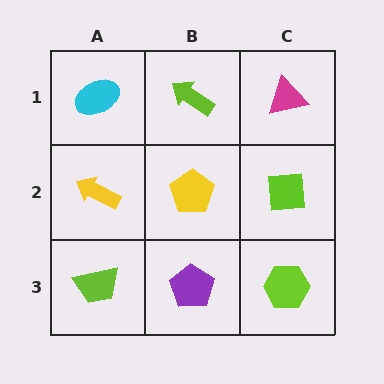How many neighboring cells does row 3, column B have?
3.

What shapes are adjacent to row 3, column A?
A yellow arrow (row 2, column A), a purple pentagon (row 3, column B).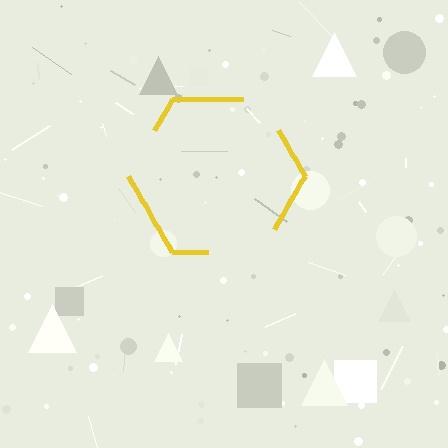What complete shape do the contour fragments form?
The contour fragments form a hexagon.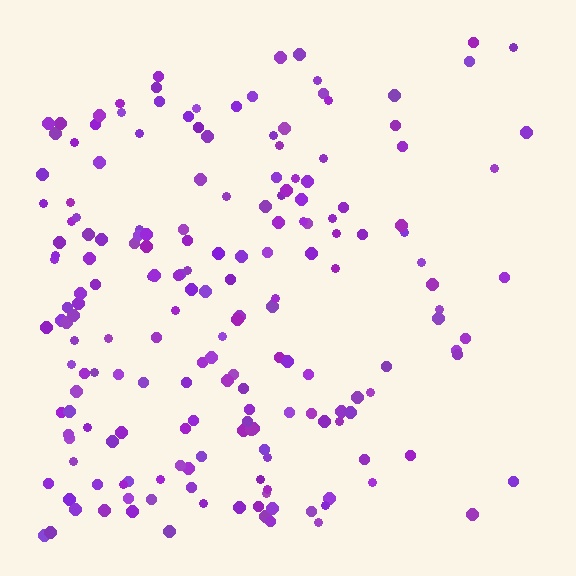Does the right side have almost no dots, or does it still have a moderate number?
Still a moderate number, just noticeably fewer than the left.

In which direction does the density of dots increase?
From right to left, with the left side densest.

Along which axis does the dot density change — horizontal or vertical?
Horizontal.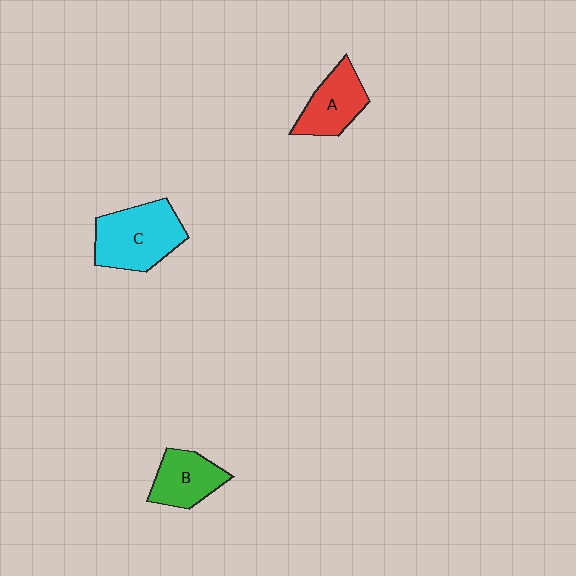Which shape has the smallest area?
Shape B (green).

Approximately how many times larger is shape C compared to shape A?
Approximately 1.5 times.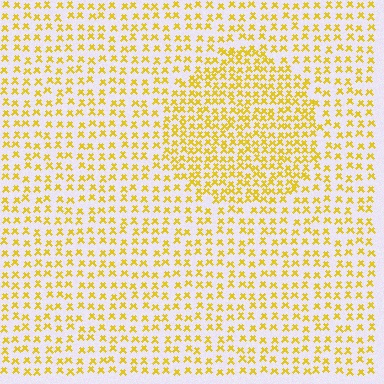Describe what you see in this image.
The image contains small yellow elements arranged at two different densities. A circle-shaped region is visible where the elements are more densely packed than the surrounding area.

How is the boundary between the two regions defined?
The boundary is defined by a change in element density (approximately 1.7x ratio). All elements are the same color, size, and shape.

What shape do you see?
I see a circle.